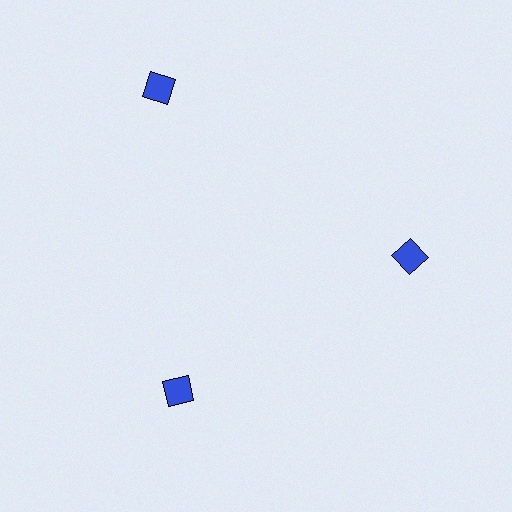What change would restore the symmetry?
The symmetry would be restored by moving it inward, back onto the ring so that all 3 squares sit at equal angles and equal distance from the center.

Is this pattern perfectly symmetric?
No. The 3 blue squares are arranged in a ring, but one element near the 11 o'clock position is pushed outward from the center, breaking the 3-fold rotational symmetry.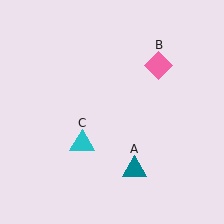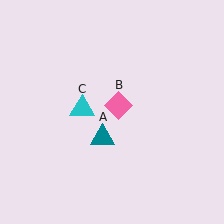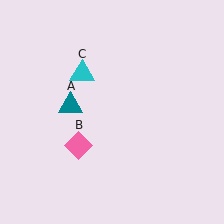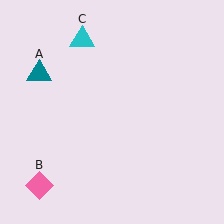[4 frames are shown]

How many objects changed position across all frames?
3 objects changed position: teal triangle (object A), pink diamond (object B), cyan triangle (object C).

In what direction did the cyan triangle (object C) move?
The cyan triangle (object C) moved up.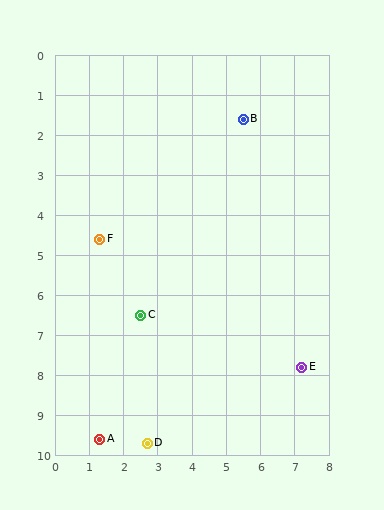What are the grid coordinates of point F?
Point F is at approximately (1.3, 4.6).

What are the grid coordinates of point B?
Point B is at approximately (5.5, 1.6).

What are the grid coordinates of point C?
Point C is at approximately (2.5, 6.5).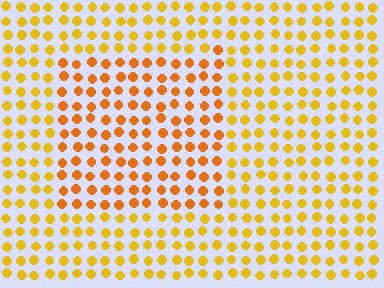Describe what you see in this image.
The image is filled with small yellow elements in a uniform arrangement. A rectangle-shaped region is visible where the elements are tinted to a slightly different hue, forming a subtle color boundary.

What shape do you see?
I see a rectangle.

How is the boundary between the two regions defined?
The boundary is defined purely by a slight shift in hue (about 23 degrees). Spacing, size, and orientation are identical on both sides.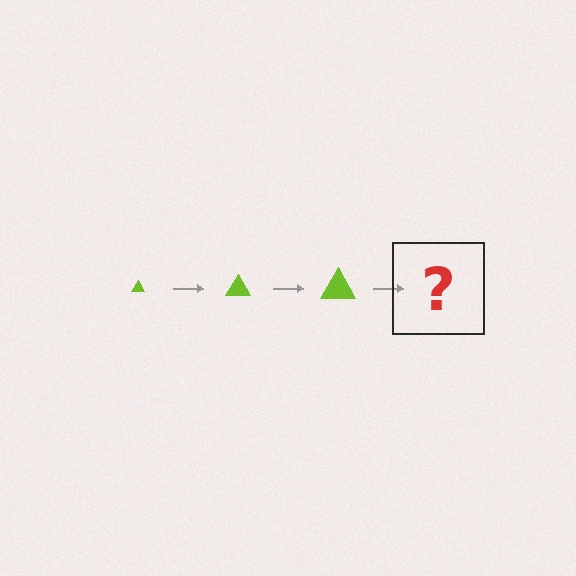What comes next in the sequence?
The next element should be a lime triangle, larger than the previous one.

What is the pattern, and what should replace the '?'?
The pattern is that the triangle gets progressively larger each step. The '?' should be a lime triangle, larger than the previous one.